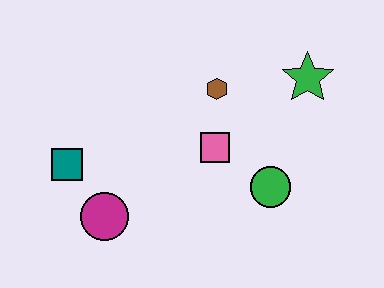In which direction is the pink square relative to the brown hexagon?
The pink square is below the brown hexagon.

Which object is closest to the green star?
The brown hexagon is closest to the green star.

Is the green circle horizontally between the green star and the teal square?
Yes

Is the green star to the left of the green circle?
No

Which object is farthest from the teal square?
The green star is farthest from the teal square.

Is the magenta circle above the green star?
No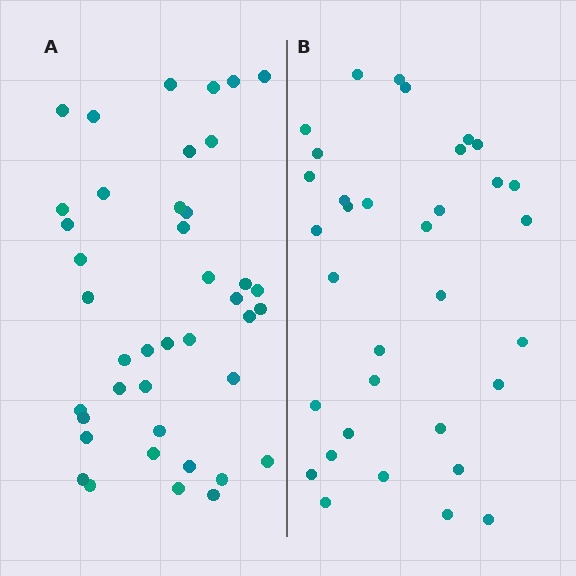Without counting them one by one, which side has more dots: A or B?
Region A (the left region) has more dots.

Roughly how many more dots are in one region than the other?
Region A has roughly 8 or so more dots than region B.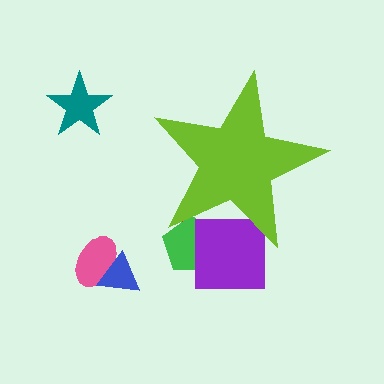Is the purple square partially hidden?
Yes, the purple square is partially hidden behind the lime star.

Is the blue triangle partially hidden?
No, the blue triangle is fully visible.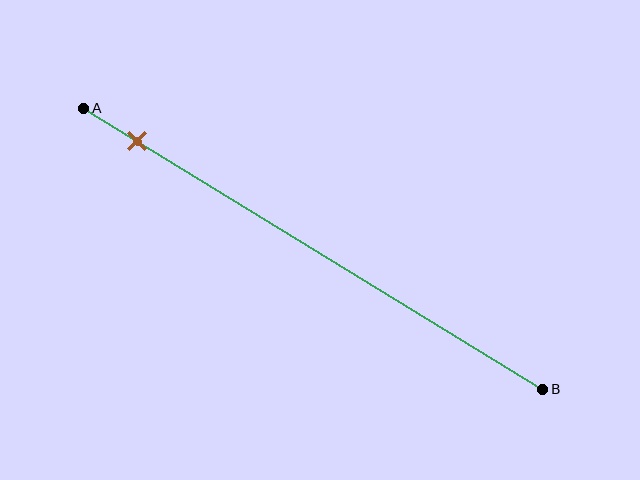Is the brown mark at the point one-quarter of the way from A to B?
No, the mark is at about 10% from A, not at the 25% one-quarter point.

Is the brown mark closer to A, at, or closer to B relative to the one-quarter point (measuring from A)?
The brown mark is closer to point A than the one-quarter point of segment AB.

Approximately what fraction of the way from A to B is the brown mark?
The brown mark is approximately 10% of the way from A to B.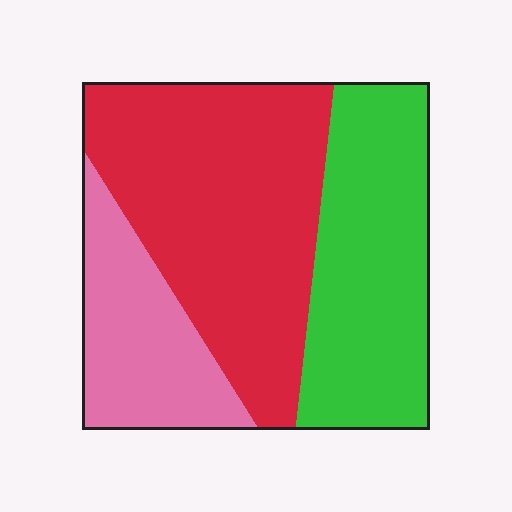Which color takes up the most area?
Red, at roughly 45%.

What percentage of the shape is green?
Green covers 33% of the shape.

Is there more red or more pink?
Red.